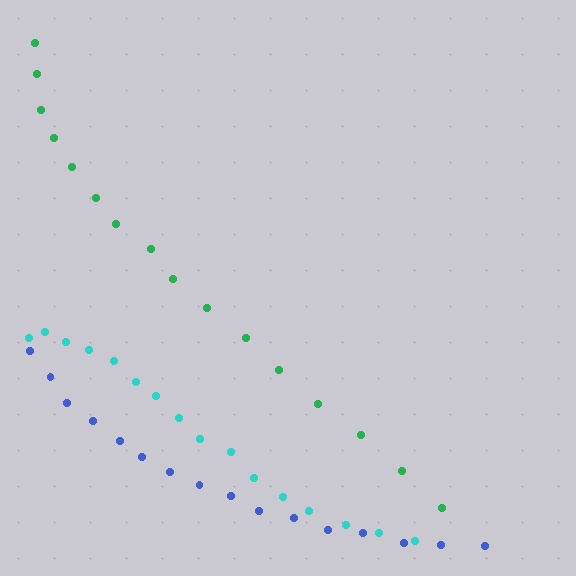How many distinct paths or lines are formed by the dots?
There are 3 distinct paths.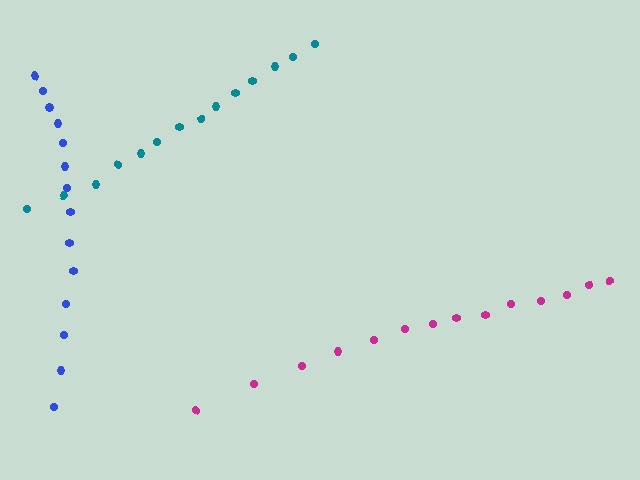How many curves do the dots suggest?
There are 3 distinct paths.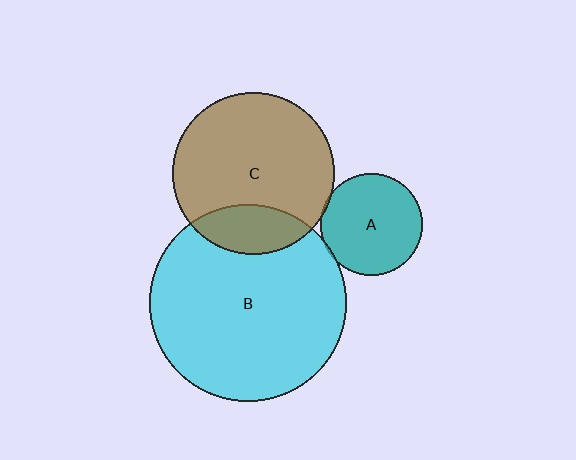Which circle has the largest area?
Circle B (cyan).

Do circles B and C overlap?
Yes.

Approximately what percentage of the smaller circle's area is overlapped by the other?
Approximately 20%.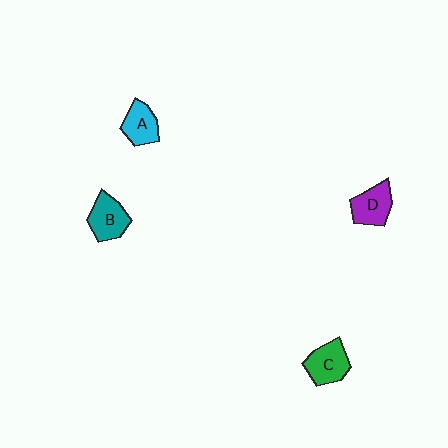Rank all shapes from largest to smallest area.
From largest to smallest: C (green), B (teal), D (purple), A (cyan).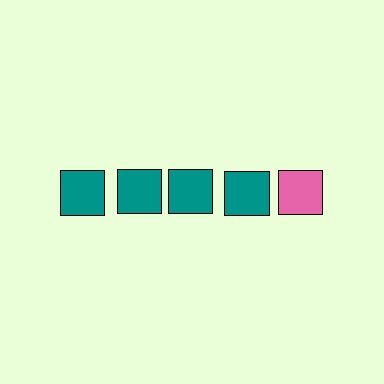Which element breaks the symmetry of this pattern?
The pink square in the top row, rightmost column breaks the symmetry. All other shapes are teal squares.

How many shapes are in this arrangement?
There are 5 shapes arranged in a grid pattern.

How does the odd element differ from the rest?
It has a different color: pink instead of teal.